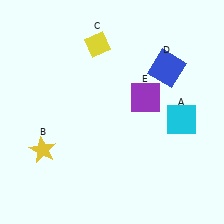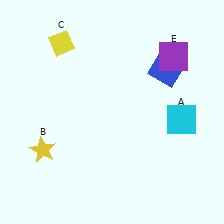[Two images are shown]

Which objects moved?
The objects that moved are: the yellow diamond (C), the purple square (E).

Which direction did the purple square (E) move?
The purple square (E) moved up.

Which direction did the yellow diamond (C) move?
The yellow diamond (C) moved left.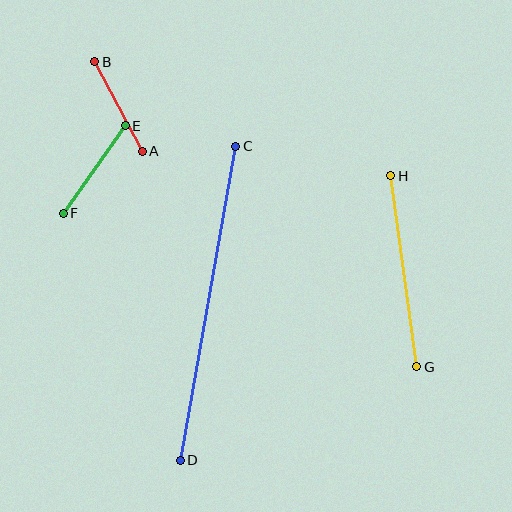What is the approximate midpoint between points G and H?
The midpoint is at approximately (404, 271) pixels.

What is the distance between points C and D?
The distance is approximately 319 pixels.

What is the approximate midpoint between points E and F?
The midpoint is at approximately (94, 170) pixels.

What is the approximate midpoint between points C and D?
The midpoint is at approximately (208, 303) pixels.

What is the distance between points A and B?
The distance is approximately 101 pixels.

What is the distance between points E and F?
The distance is approximately 107 pixels.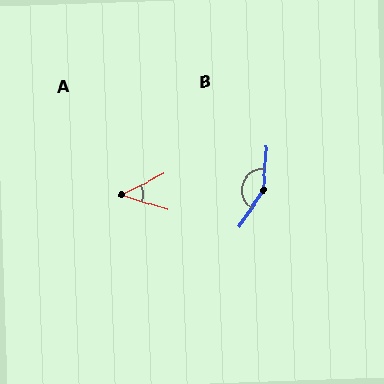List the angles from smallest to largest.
A (44°), B (151°).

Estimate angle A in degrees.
Approximately 44 degrees.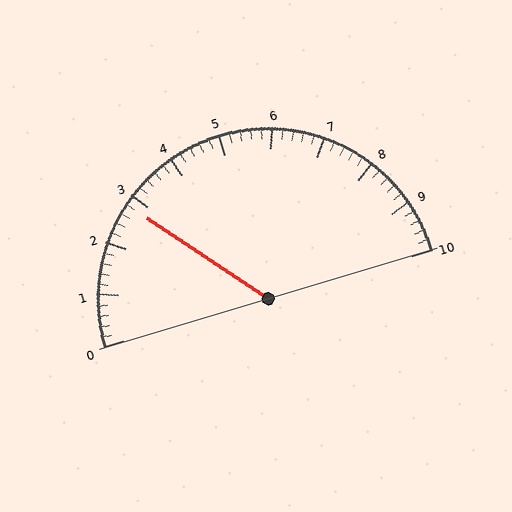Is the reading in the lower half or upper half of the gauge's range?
The reading is in the lower half of the range (0 to 10).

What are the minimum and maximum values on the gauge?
The gauge ranges from 0 to 10.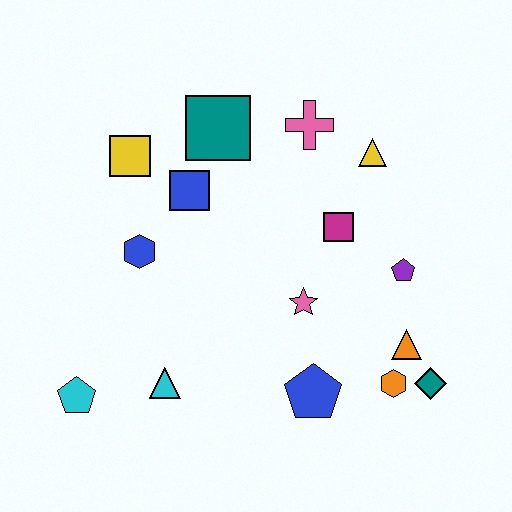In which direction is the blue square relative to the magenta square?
The blue square is to the left of the magenta square.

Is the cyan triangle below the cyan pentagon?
No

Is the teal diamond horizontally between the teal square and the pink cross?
No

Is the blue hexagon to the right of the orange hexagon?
No